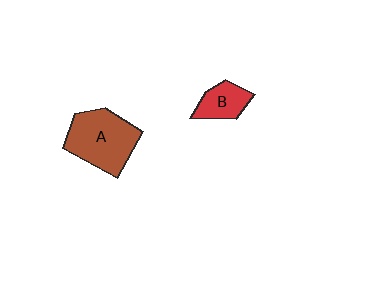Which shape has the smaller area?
Shape B (red).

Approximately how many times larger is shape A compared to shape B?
Approximately 2.2 times.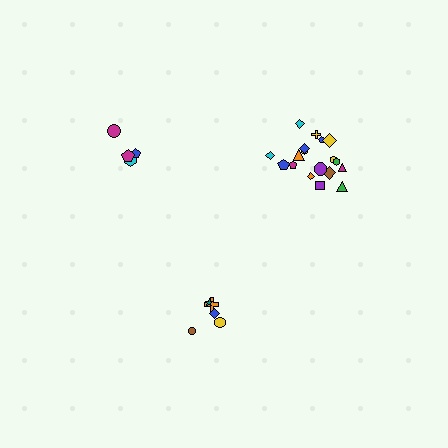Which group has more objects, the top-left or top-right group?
The top-right group.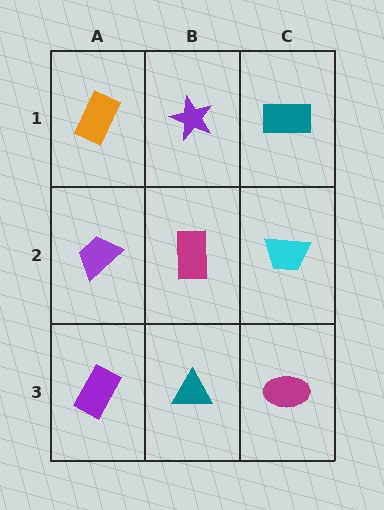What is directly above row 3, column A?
A purple trapezoid.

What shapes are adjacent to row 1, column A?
A purple trapezoid (row 2, column A), a purple star (row 1, column B).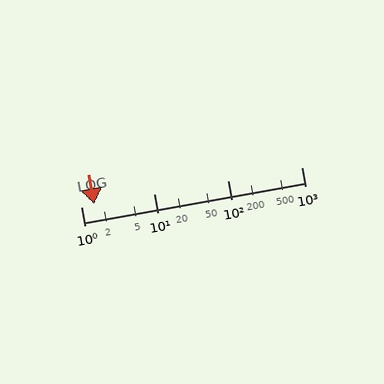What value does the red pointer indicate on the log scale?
The pointer indicates approximately 1.5.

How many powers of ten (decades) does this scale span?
The scale spans 3 decades, from 1 to 1000.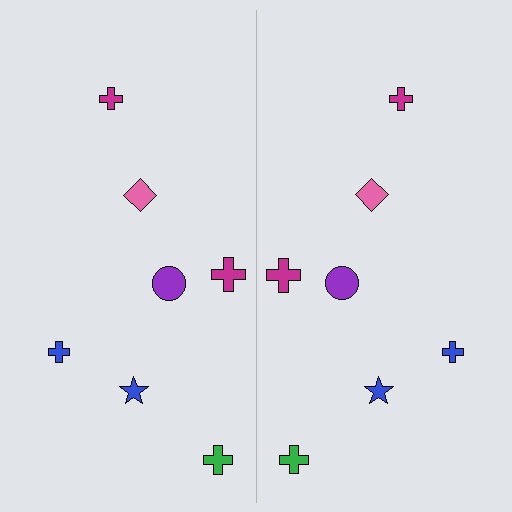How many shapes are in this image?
There are 14 shapes in this image.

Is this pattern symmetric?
Yes, this pattern has bilateral (reflection) symmetry.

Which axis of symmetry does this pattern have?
The pattern has a vertical axis of symmetry running through the center of the image.